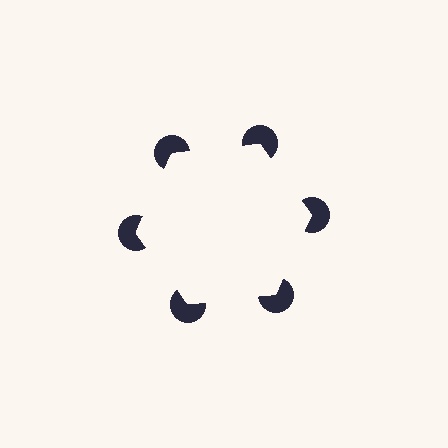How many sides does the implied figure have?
6 sides.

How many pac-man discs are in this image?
There are 6 — one at each vertex of the illusory hexagon.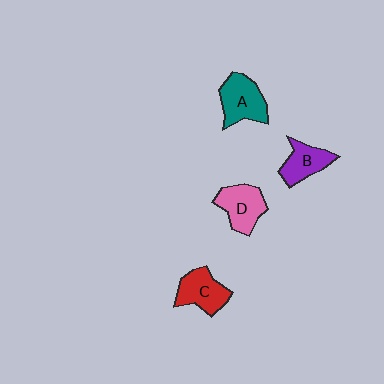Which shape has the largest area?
Shape A (teal).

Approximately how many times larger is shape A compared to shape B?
Approximately 1.3 times.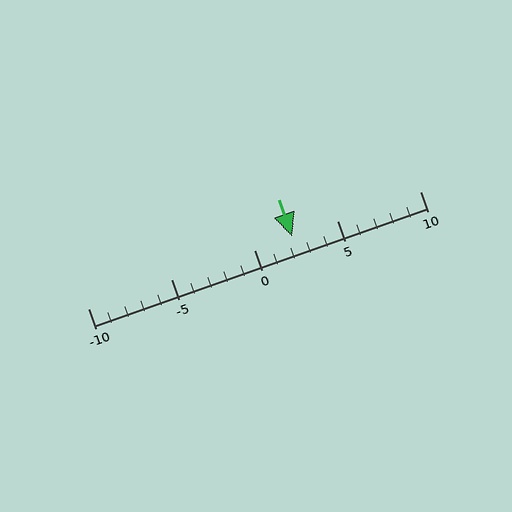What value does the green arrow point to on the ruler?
The green arrow points to approximately 2.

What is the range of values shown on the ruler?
The ruler shows values from -10 to 10.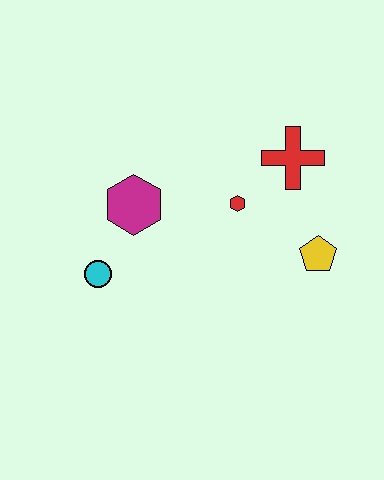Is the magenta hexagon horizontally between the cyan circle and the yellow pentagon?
Yes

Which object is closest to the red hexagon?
The red cross is closest to the red hexagon.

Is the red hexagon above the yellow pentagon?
Yes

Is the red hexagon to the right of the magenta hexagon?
Yes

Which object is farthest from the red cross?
The cyan circle is farthest from the red cross.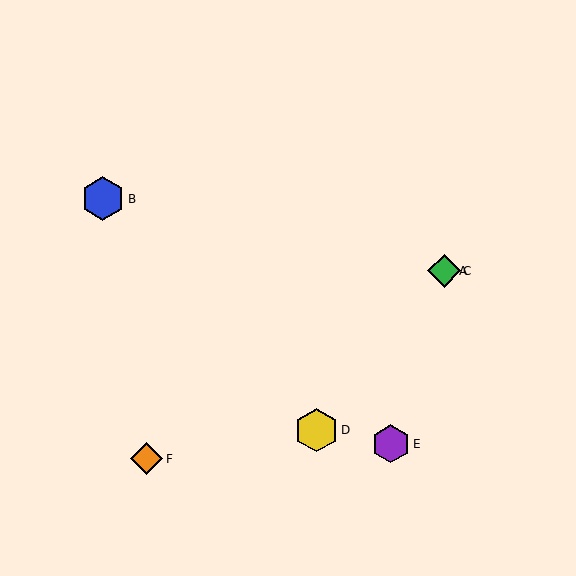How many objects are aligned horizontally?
2 objects (A, C) are aligned horizontally.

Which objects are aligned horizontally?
Objects A, C are aligned horizontally.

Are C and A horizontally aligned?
Yes, both are at y≈271.